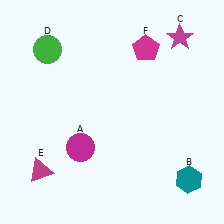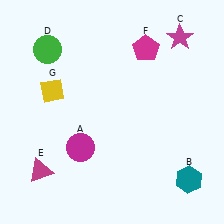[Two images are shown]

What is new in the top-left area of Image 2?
A yellow diamond (G) was added in the top-left area of Image 2.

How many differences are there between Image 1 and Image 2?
There is 1 difference between the two images.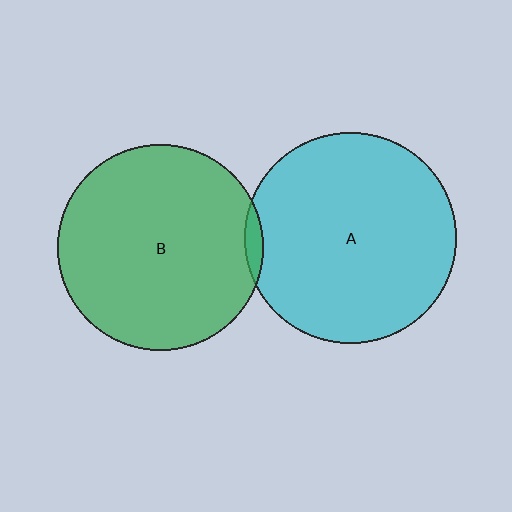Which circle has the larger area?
Circle A (cyan).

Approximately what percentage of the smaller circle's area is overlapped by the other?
Approximately 5%.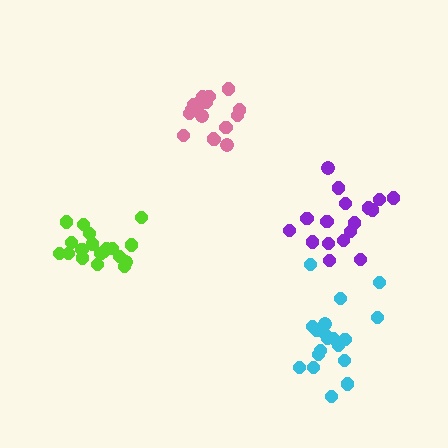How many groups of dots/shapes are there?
There are 4 groups.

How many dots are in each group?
Group 1: 19 dots, Group 2: 20 dots, Group 3: 17 dots, Group 4: 19 dots (75 total).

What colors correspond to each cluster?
The clusters are colored: lime, pink, purple, cyan.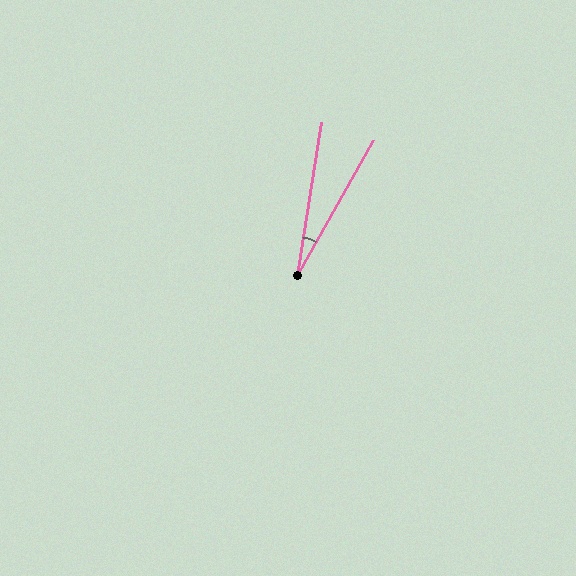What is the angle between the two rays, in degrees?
Approximately 20 degrees.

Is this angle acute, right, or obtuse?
It is acute.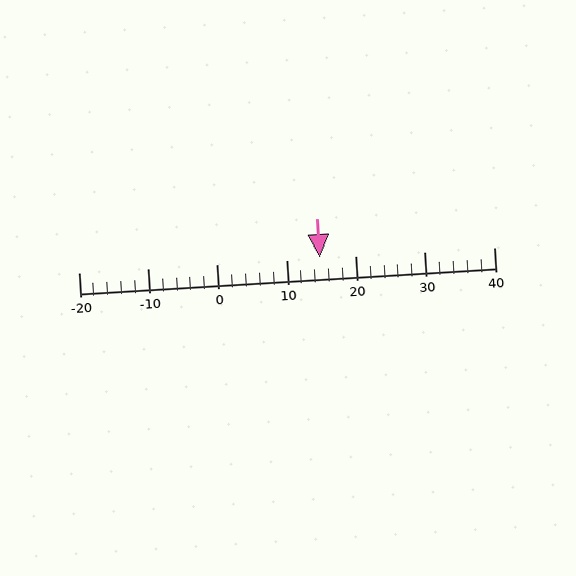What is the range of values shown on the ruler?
The ruler shows values from -20 to 40.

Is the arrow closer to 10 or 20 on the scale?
The arrow is closer to 10.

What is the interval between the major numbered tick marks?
The major tick marks are spaced 10 units apart.